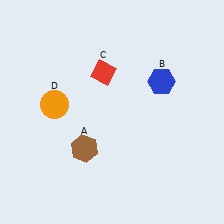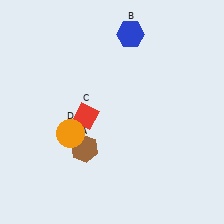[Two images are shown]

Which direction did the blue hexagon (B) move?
The blue hexagon (B) moved up.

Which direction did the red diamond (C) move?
The red diamond (C) moved down.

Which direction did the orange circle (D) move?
The orange circle (D) moved down.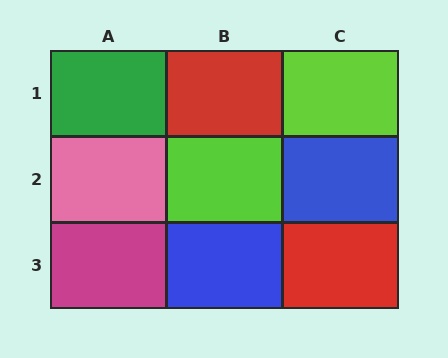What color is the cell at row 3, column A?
Magenta.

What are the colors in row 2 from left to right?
Pink, lime, blue.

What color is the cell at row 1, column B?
Red.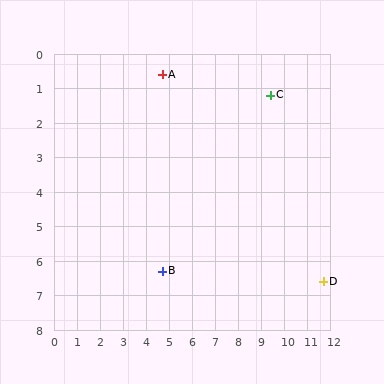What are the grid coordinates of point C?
Point C is at approximately (9.4, 1.2).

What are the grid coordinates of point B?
Point B is at approximately (4.7, 6.3).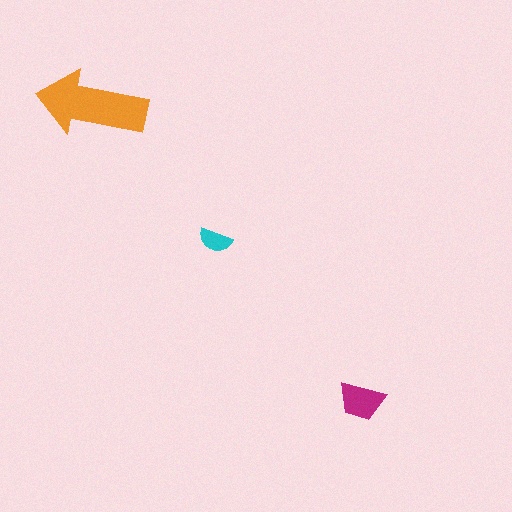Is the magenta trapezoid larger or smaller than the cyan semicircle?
Larger.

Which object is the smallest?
The cyan semicircle.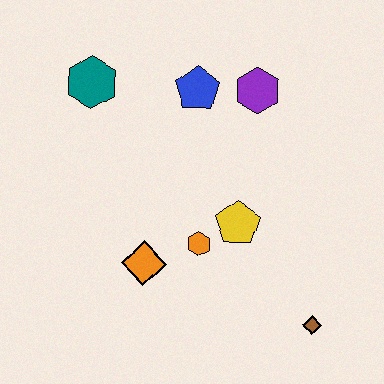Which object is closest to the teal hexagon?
The blue pentagon is closest to the teal hexagon.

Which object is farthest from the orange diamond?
The purple hexagon is farthest from the orange diamond.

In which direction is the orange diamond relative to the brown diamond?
The orange diamond is to the left of the brown diamond.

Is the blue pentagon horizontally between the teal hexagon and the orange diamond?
No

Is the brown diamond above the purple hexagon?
No